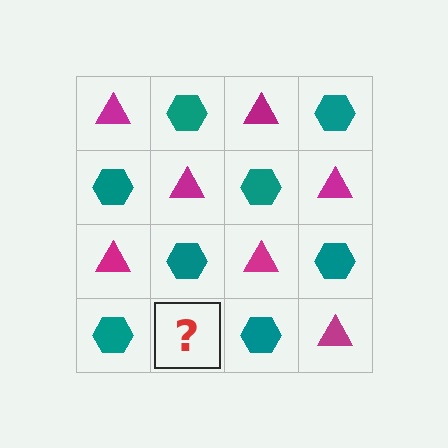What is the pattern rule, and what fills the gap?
The rule is that it alternates magenta triangle and teal hexagon in a checkerboard pattern. The gap should be filled with a magenta triangle.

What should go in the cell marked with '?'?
The missing cell should contain a magenta triangle.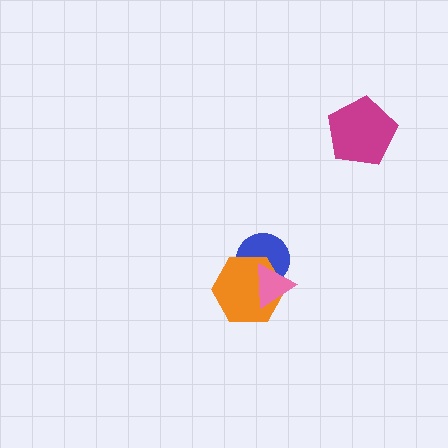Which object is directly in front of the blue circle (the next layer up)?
The orange hexagon is directly in front of the blue circle.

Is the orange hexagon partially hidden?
Yes, it is partially covered by another shape.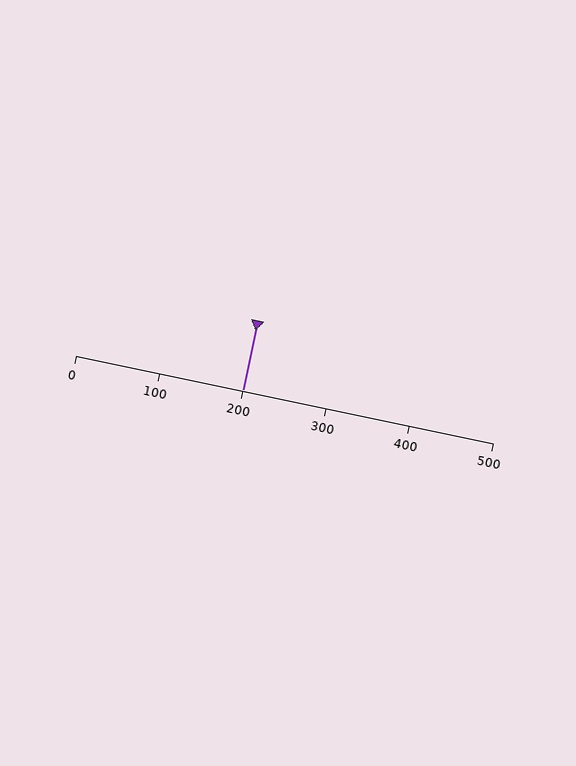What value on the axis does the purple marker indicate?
The marker indicates approximately 200.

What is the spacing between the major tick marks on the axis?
The major ticks are spaced 100 apart.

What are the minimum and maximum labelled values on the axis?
The axis runs from 0 to 500.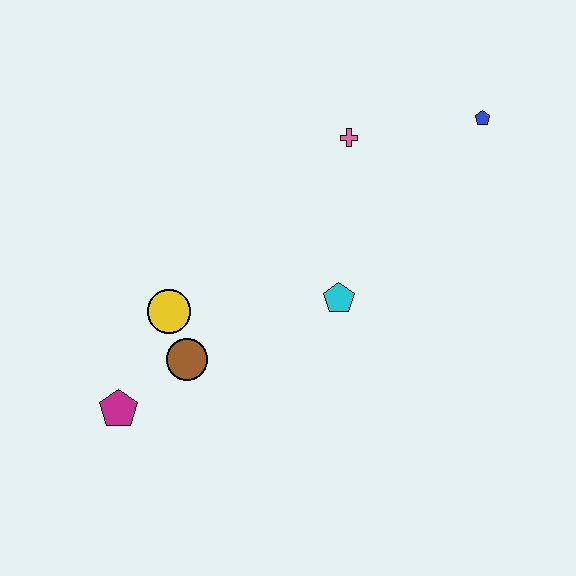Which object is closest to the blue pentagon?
The pink cross is closest to the blue pentagon.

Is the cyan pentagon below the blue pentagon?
Yes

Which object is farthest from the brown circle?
The blue pentagon is farthest from the brown circle.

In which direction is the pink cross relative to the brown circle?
The pink cross is above the brown circle.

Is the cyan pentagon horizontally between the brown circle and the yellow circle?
No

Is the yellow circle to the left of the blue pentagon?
Yes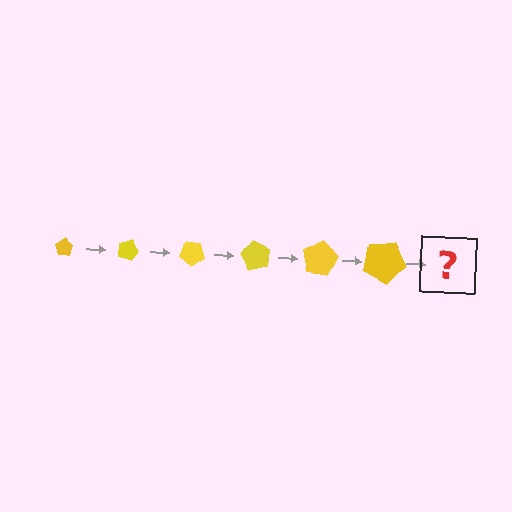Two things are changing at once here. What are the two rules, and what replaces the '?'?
The two rules are that the pentagon grows larger each step and it rotates 20 degrees each step. The '?' should be a pentagon, larger than the previous one and rotated 120 degrees from the start.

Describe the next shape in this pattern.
It should be a pentagon, larger than the previous one and rotated 120 degrees from the start.